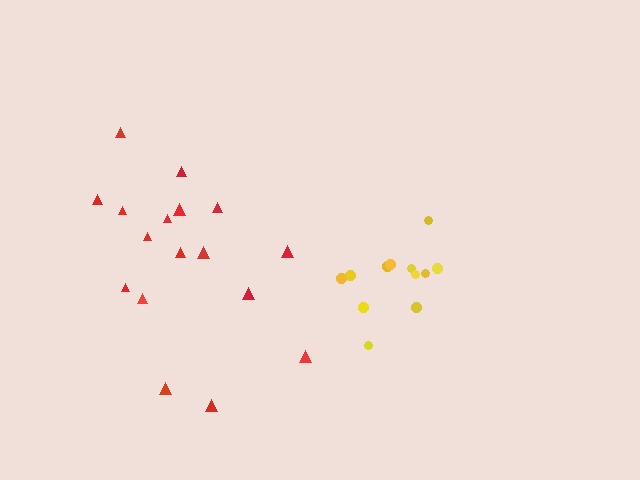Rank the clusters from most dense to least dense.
yellow, red.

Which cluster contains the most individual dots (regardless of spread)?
Red (17).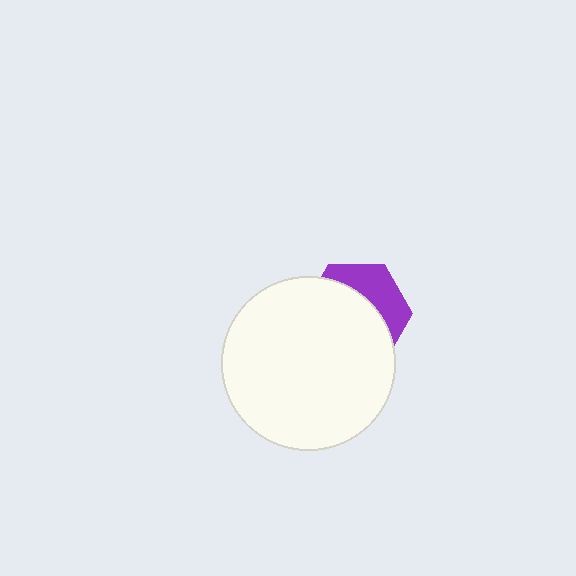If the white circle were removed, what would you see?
You would see the complete purple hexagon.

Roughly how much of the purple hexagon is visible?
A small part of it is visible (roughly 34%).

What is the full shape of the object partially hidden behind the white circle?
The partially hidden object is a purple hexagon.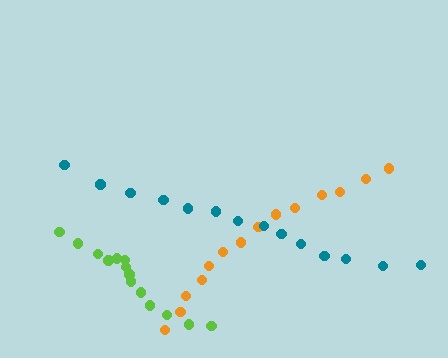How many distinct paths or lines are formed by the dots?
There are 3 distinct paths.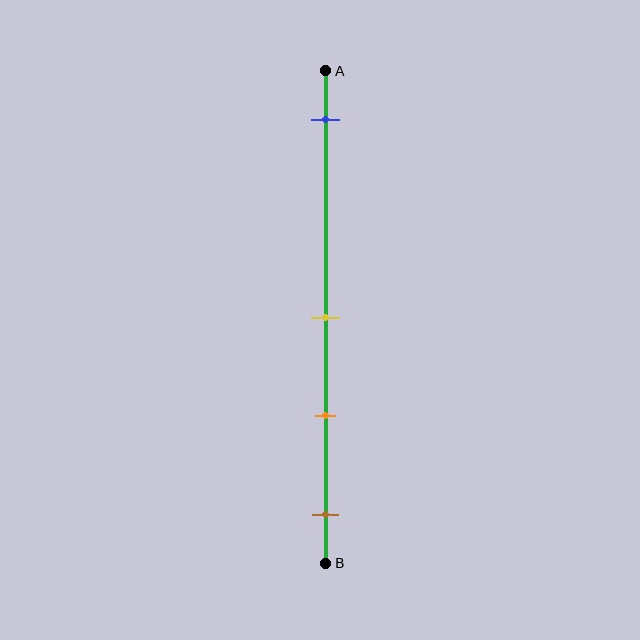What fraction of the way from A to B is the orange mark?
The orange mark is approximately 70% (0.7) of the way from A to B.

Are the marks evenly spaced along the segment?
No, the marks are not evenly spaced.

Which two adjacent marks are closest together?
The yellow and orange marks are the closest adjacent pair.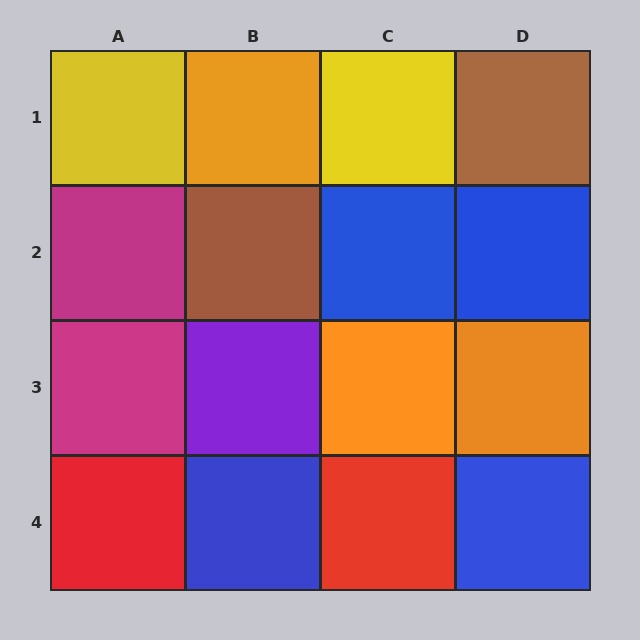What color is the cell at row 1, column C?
Yellow.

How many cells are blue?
4 cells are blue.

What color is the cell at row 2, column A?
Magenta.